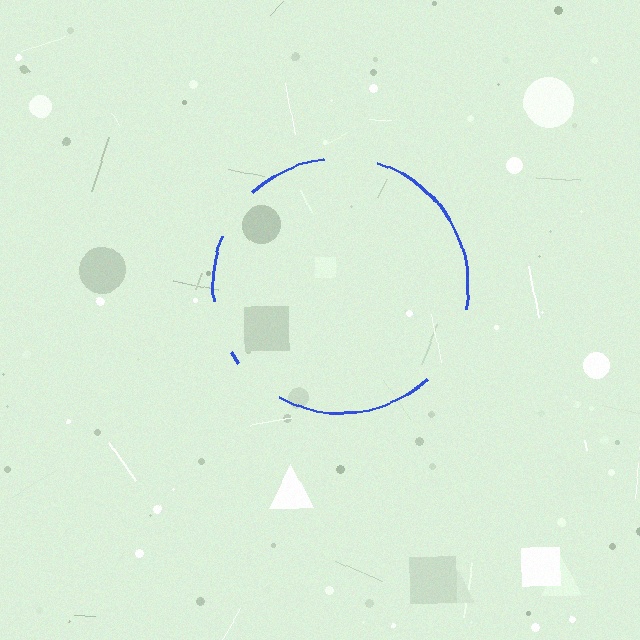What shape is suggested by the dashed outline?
The dashed outline suggests a circle.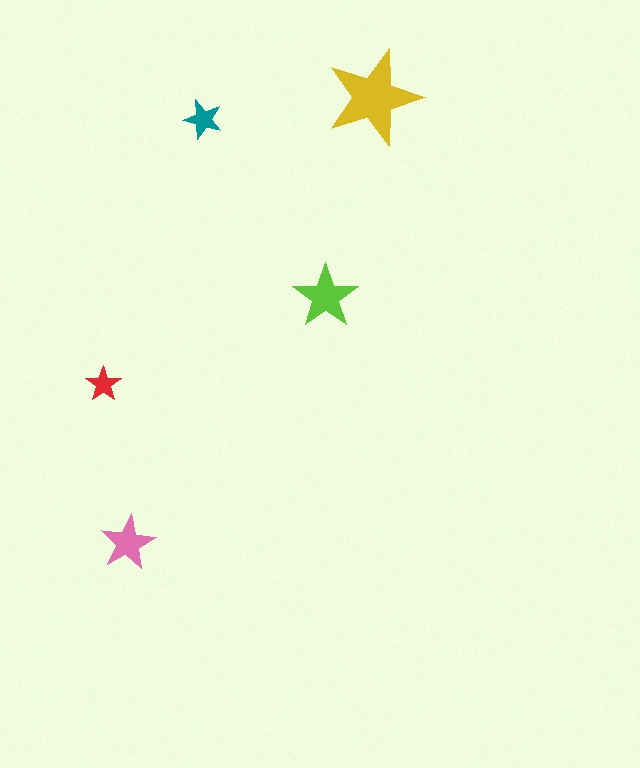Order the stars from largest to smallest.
the yellow one, the lime one, the pink one, the teal one, the red one.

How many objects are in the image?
There are 5 objects in the image.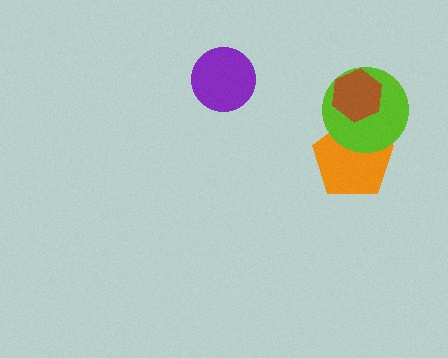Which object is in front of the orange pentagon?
The lime circle is in front of the orange pentagon.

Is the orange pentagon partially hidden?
Yes, it is partially covered by another shape.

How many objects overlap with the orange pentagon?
1 object overlaps with the orange pentagon.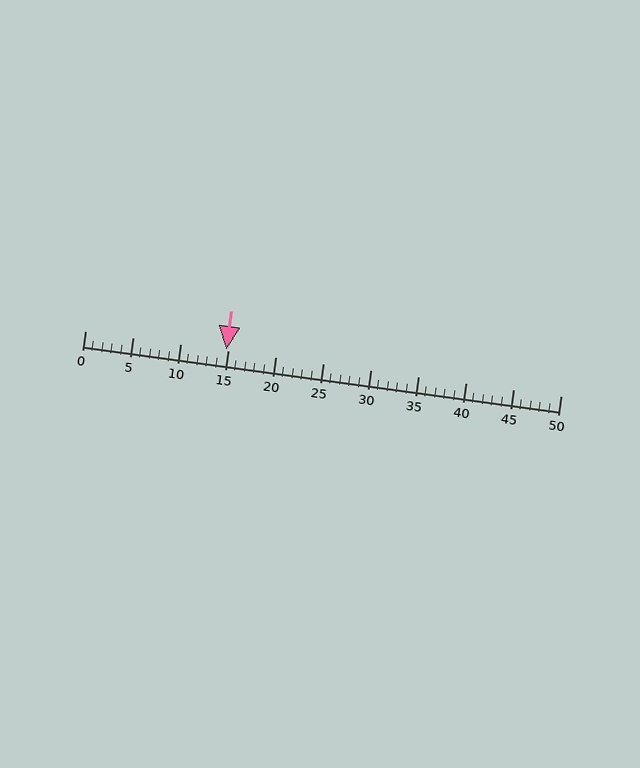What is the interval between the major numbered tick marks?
The major tick marks are spaced 5 units apart.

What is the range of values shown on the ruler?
The ruler shows values from 0 to 50.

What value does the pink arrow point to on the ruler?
The pink arrow points to approximately 15.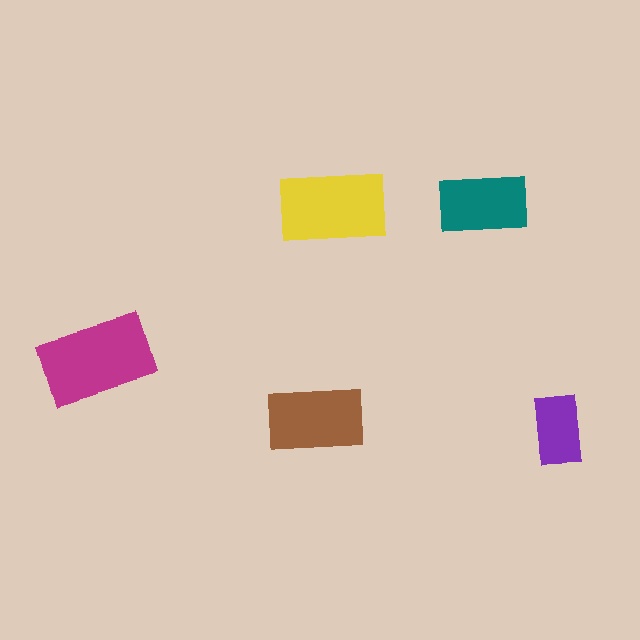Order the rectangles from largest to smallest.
the magenta one, the yellow one, the brown one, the teal one, the purple one.